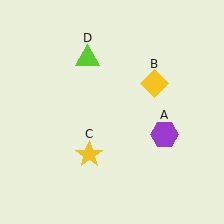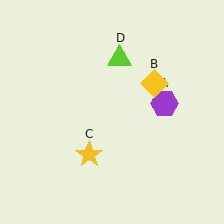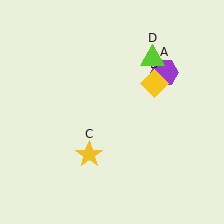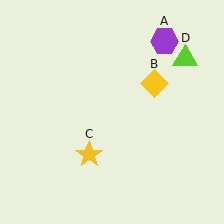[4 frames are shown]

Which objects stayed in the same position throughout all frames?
Yellow diamond (object B) and yellow star (object C) remained stationary.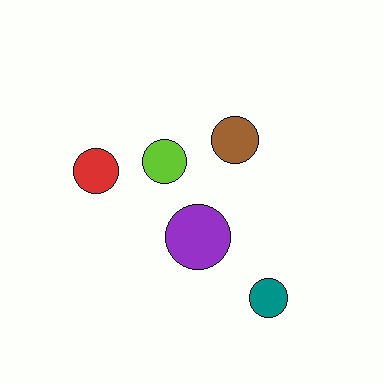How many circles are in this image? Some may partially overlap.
There are 5 circles.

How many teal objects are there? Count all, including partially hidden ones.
There is 1 teal object.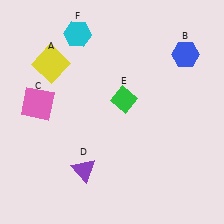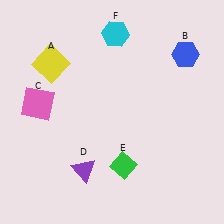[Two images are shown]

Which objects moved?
The objects that moved are: the green diamond (E), the cyan hexagon (F).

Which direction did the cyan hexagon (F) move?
The cyan hexagon (F) moved right.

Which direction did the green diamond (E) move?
The green diamond (E) moved down.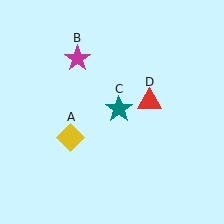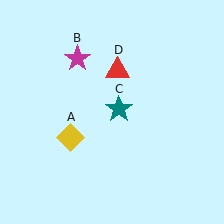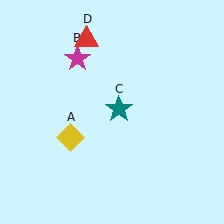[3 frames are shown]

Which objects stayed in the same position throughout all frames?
Yellow diamond (object A) and magenta star (object B) and teal star (object C) remained stationary.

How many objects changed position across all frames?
1 object changed position: red triangle (object D).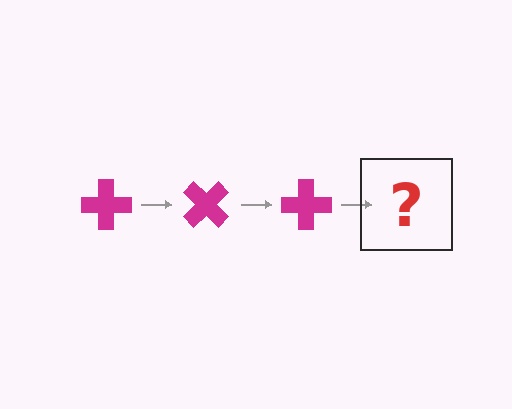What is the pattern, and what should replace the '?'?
The pattern is that the cross rotates 45 degrees each step. The '?' should be a magenta cross rotated 135 degrees.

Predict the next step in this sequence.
The next step is a magenta cross rotated 135 degrees.